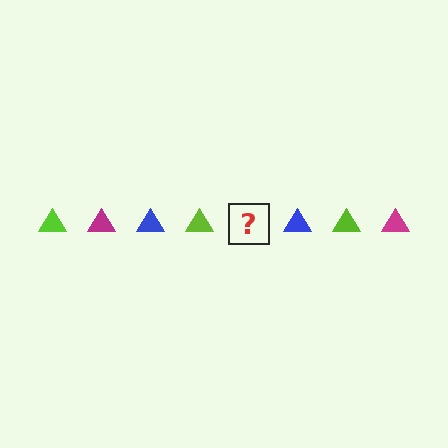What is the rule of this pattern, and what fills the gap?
The rule is that the pattern cycles through lime, magenta, blue triangles. The gap should be filled with a magenta triangle.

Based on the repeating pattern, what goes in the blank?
The blank should be a magenta triangle.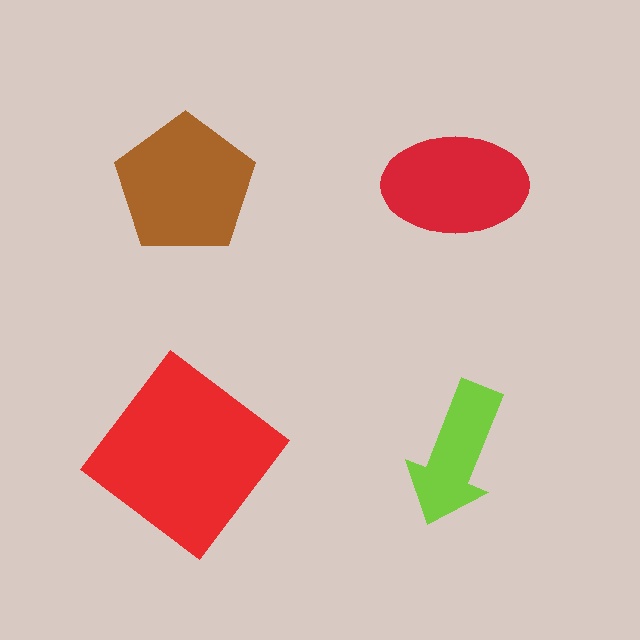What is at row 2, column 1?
A red diamond.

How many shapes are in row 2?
2 shapes.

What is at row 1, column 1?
A brown pentagon.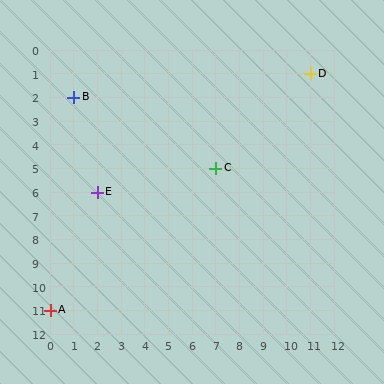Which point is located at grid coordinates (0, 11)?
Point A is at (0, 11).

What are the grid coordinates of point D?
Point D is at grid coordinates (11, 1).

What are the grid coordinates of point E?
Point E is at grid coordinates (2, 6).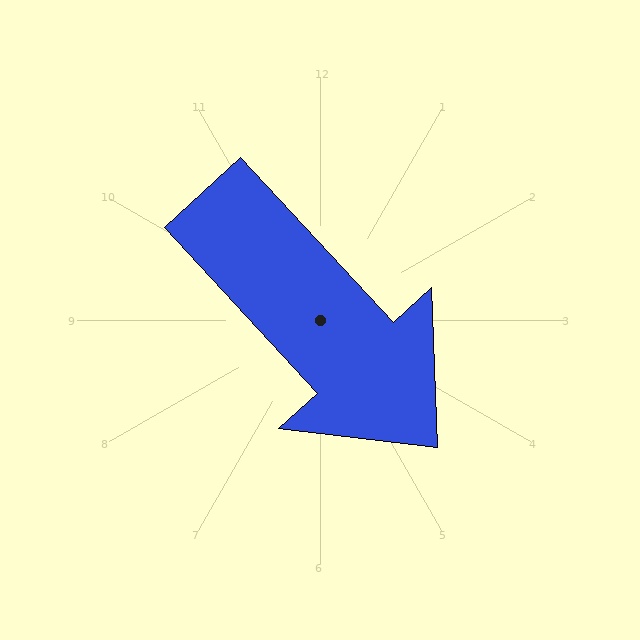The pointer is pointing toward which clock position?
Roughly 5 o'clock.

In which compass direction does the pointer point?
Southeast.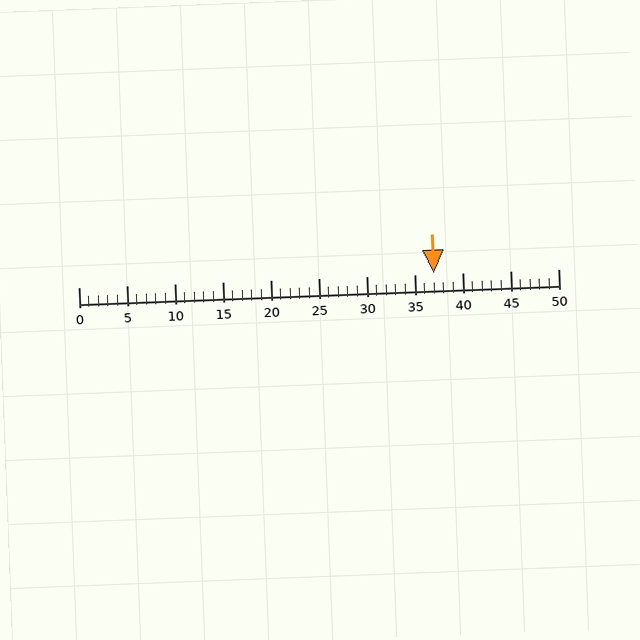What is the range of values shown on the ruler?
The ruler shows values from 0 to 50.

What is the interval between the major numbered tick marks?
The major tick marks are spaced 5 units apart.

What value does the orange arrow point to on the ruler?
The orange arrow points to approximately 37.